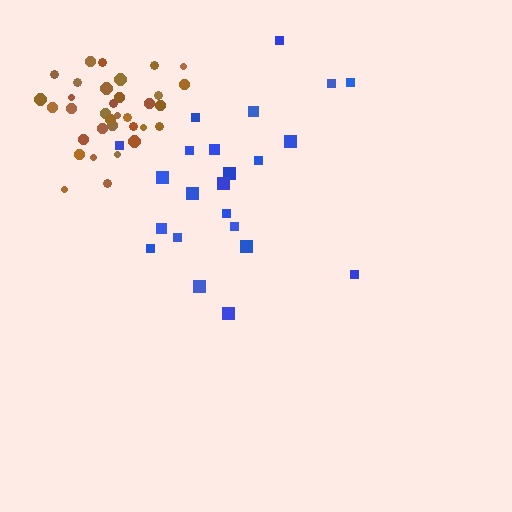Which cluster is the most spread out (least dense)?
Blue.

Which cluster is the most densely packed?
Brown.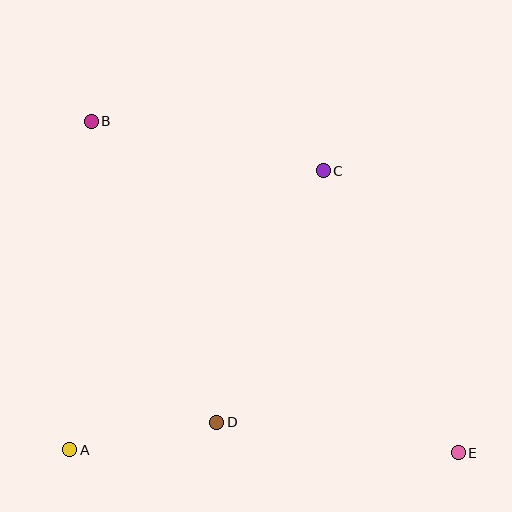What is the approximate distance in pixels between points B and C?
The distance between B and C is approximately 237 pixels.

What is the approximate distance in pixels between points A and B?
The distance between A and B is approximately 329 pixels.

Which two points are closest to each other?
Points A and D are closest to each other.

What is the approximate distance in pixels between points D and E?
The distance between D and E is approximately 244 pixels.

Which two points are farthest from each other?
Points B and E are farthest from each other.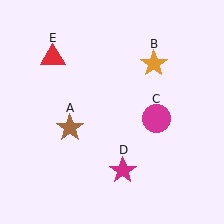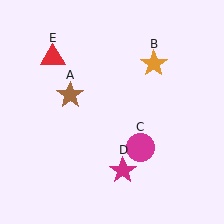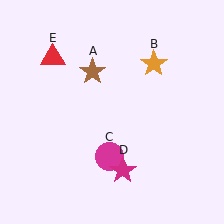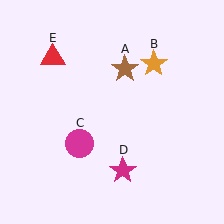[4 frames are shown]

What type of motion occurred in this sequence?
The brown star (object A), magenta circle (object C) rotated clockwise around the center of the scene.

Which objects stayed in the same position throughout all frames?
Orange star (object B) and magenta star (object D) and red triangle (object E) remained stationary.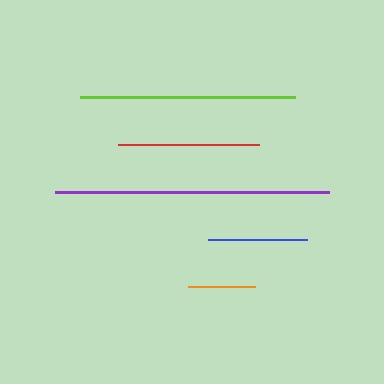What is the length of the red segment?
The red segment is approximately 142 pixels long.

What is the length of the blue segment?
The blue segment is approximately 98 pixels long.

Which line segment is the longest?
The purple line is the longest at approximately 274 pixels.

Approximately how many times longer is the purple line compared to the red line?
The purple line is approximately 1.9 times the length of the red line.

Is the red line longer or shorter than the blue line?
The red line is longer than the blue line.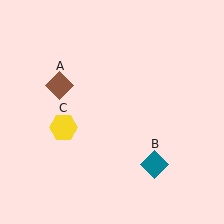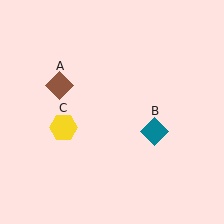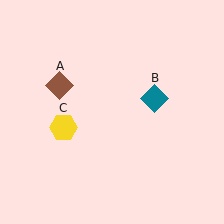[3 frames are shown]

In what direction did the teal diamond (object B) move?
The teal diamond (object B) moved up.